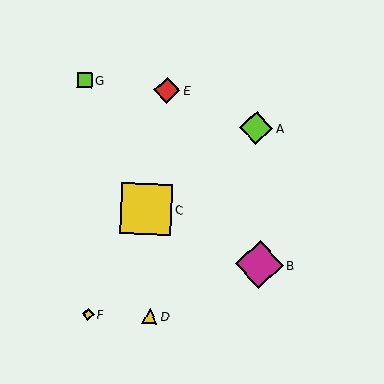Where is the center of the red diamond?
The center of the red diamond is at (167, 90).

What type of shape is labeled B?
Shape B is a magenta diamond.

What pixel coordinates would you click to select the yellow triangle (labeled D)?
Click at (150, 316) to select the yellow triangle D.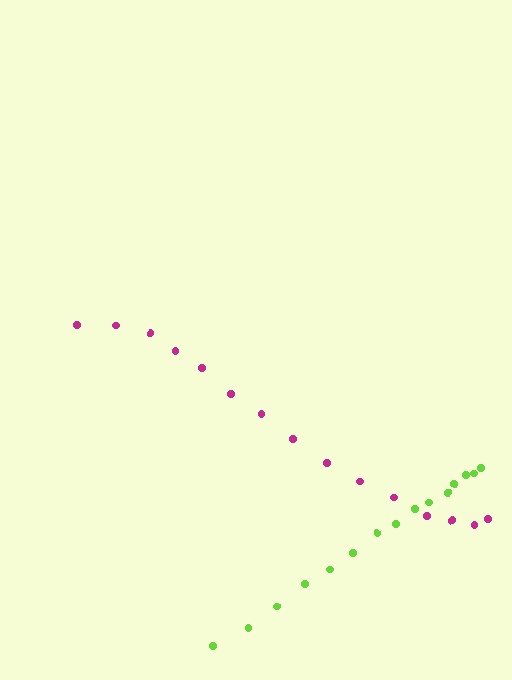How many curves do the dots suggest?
There are 2 distinct paths.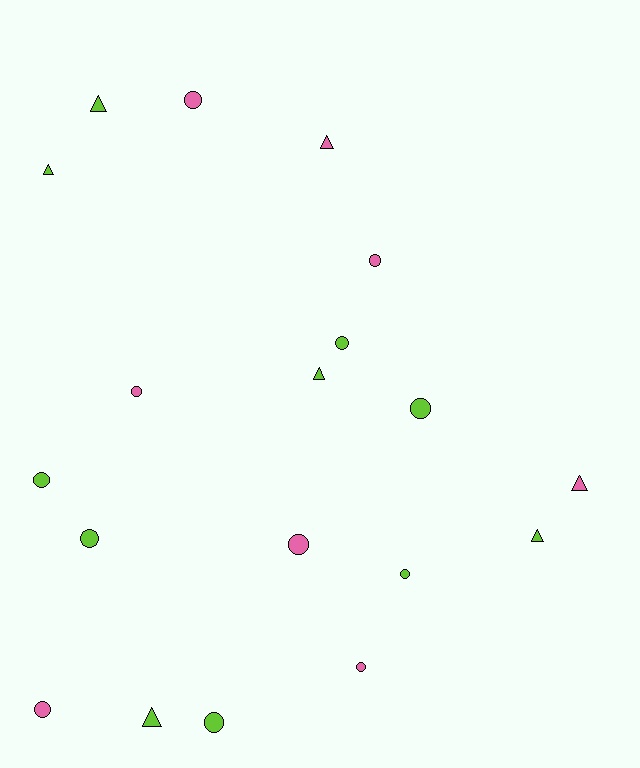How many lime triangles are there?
There are 5 lime triangles.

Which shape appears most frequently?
Circle, with 12 objects.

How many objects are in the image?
There are 19 objects.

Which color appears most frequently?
Lime, with 11 objects.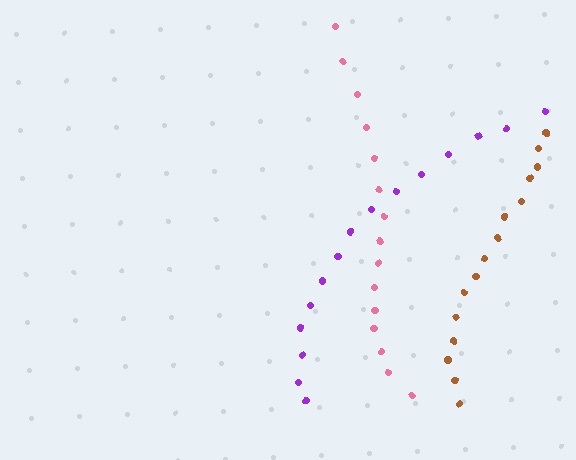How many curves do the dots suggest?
There are 3 distinct paths.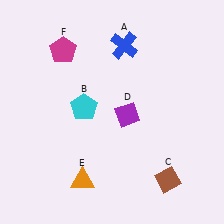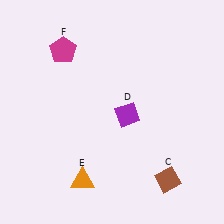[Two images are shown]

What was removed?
The blue cross (A), the cyan pentagon (B) were removed in Image 2.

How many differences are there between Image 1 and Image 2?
There are 2 differences between the two images.